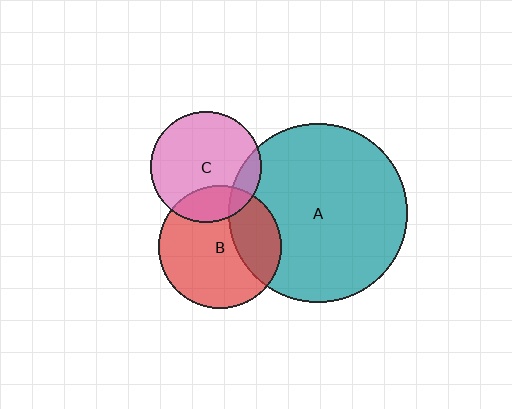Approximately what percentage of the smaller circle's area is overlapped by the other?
Approximately 30%.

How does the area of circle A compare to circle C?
Approximately 2.6 times.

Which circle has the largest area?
Circle A (teal).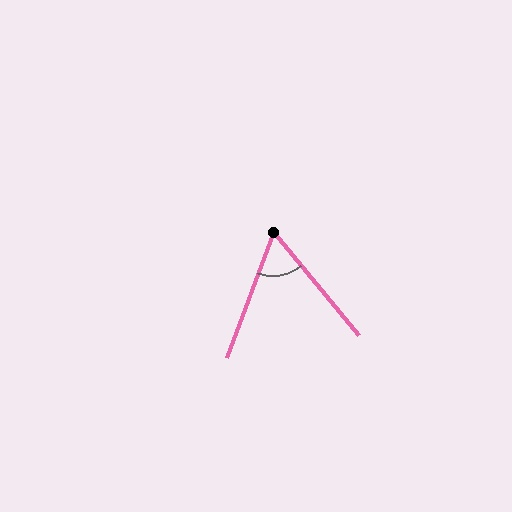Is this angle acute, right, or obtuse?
It is acute.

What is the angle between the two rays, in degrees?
Approximately 60 degrees.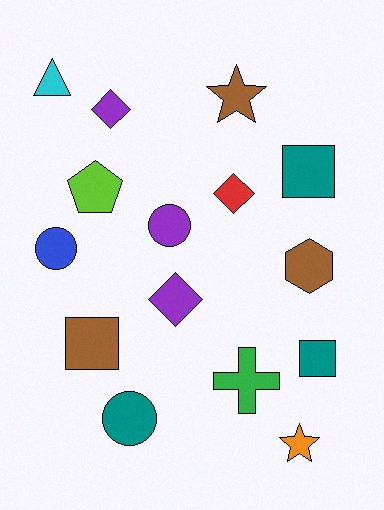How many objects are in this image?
There are 15 objects.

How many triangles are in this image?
There is 1 triangle.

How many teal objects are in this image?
There are 3 teal objects.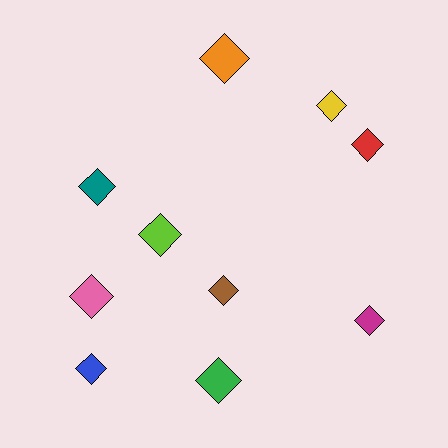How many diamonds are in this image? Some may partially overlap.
There are 10 diamonds.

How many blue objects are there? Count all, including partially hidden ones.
There is 1 blue object.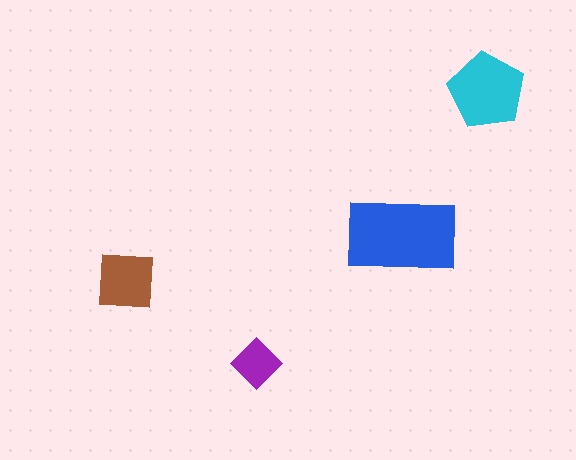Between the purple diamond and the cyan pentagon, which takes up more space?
The cyan pentagon.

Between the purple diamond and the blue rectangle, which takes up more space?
The blue rectangle.